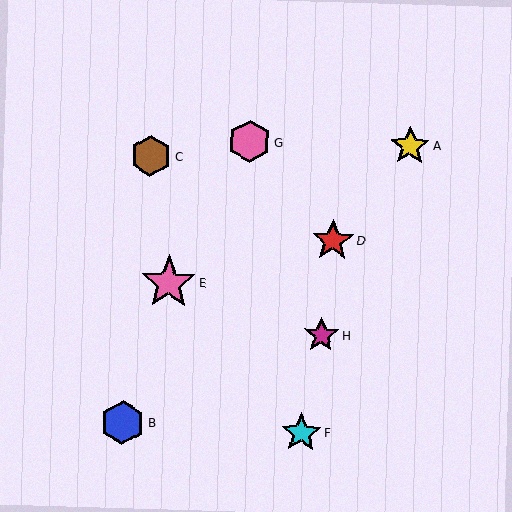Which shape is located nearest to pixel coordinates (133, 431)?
The blue hexagon (labeled B) at (123, 422) is nearest to that location.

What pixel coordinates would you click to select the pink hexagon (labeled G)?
Click at (249, 141) to select the pink hexagon G.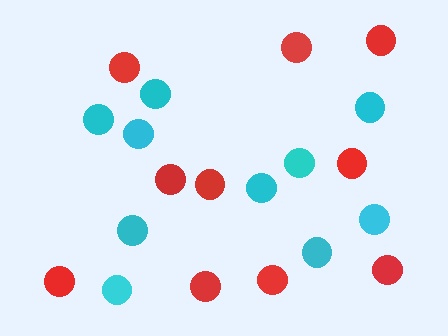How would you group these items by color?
There are 2 groups: one group of red circles (10) and one group of cyan circles (10).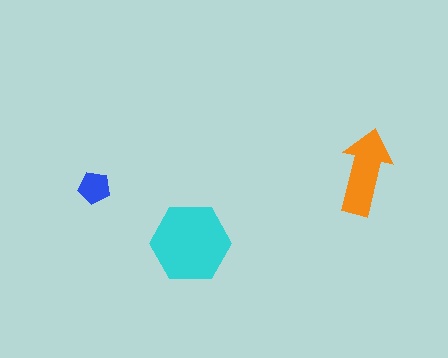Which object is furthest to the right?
The orange arrow is rightmost.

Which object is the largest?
The cyan hexagon.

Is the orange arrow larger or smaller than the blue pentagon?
Larger.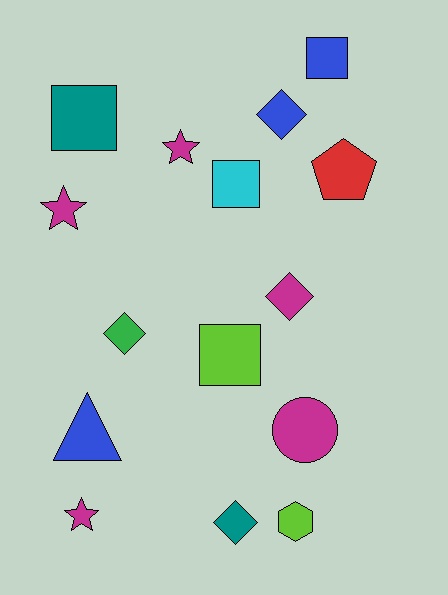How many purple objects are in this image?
There are no purple objects.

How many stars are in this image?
There are 3 stars.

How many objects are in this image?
There are 15 objects.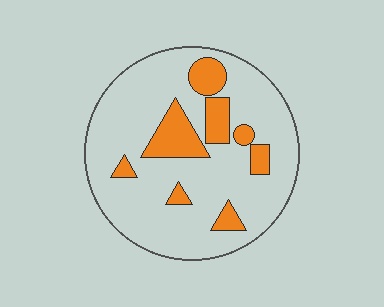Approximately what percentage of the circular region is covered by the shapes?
Approximately 20%.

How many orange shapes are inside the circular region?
8.